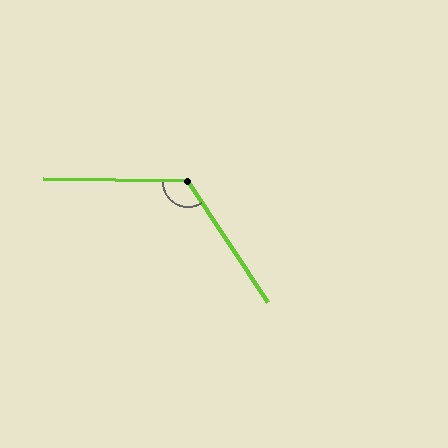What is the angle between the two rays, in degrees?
Approximately 125 degrees.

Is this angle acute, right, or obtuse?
It is obtuse.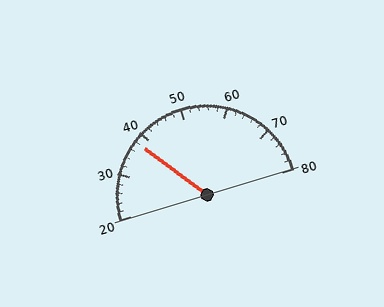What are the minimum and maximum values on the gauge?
The gauge ranges from 20 to 80.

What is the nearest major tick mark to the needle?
The nearest major tick mark is 40.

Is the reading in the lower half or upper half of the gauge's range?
The reading is in the lower half of the range (20 to 80).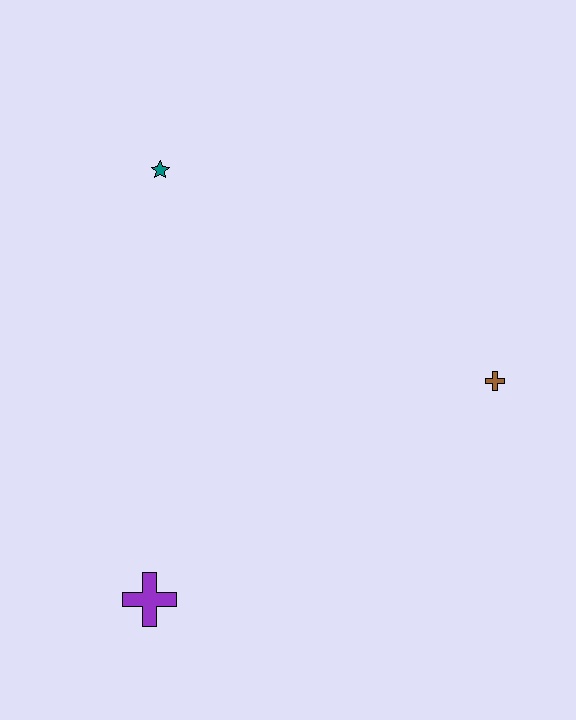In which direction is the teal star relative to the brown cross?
The teal star is to the left of the brown cross.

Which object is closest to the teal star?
The brown cross is closest to the teal star.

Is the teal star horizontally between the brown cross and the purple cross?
Yes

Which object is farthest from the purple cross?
The teal star is farthest from the purple cross.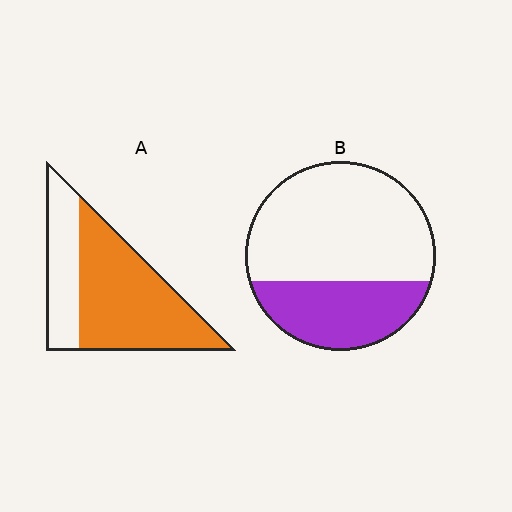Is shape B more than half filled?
No.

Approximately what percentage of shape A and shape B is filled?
A is approximately 70% and B is approximately 35%.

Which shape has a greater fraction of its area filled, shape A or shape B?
Shape A.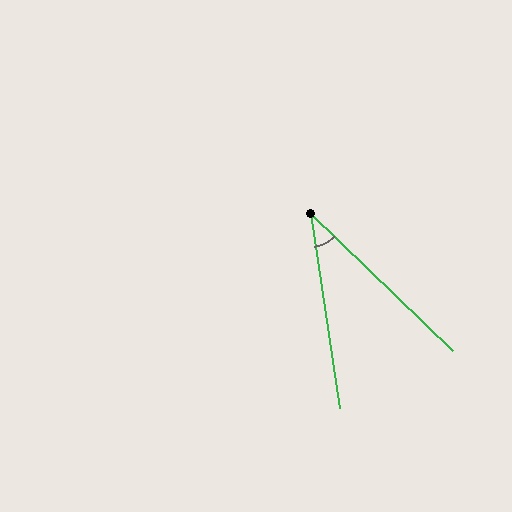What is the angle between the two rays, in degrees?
Approximately 37 degrees.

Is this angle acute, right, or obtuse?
It is acute.